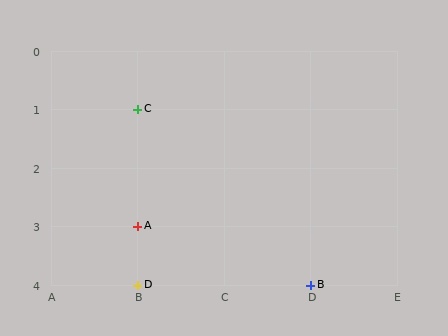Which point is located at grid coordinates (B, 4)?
Point D is at (B, 4).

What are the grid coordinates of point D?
Point D is at grid coordinates (B, 4).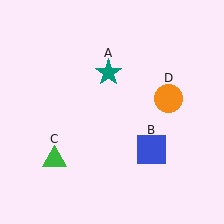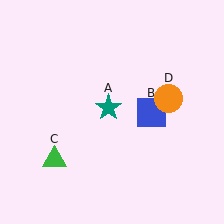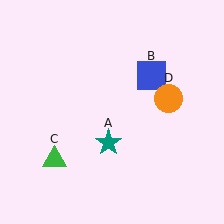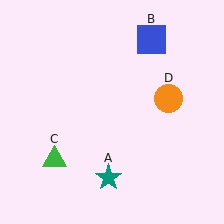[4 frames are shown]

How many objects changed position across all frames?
2 objects changed position: teal star (object A), blue square (object B).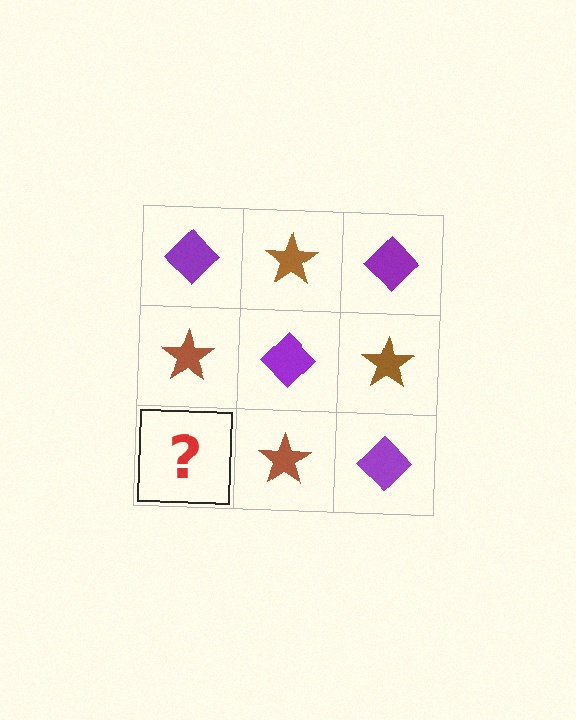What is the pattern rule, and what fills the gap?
The rule is that it alternates purple diamond and brown star in a checkerboard pattern. The gap should be filled with a purple diamond.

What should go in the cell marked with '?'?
The missing cell should contain a purple diamond.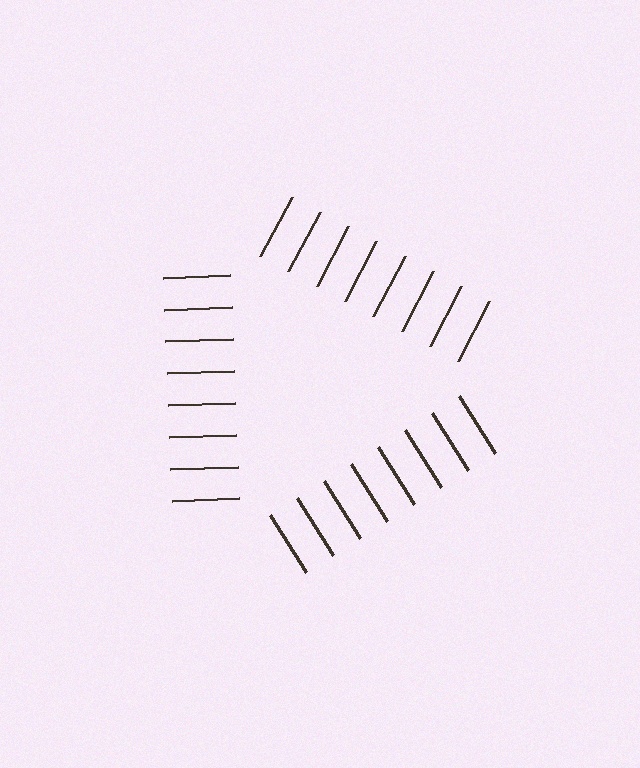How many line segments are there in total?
24 — 8 along each of the 3 edges.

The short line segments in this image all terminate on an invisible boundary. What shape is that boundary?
An illusory triangle — the line segments terminate on its edges but no continuous stroke is drawn.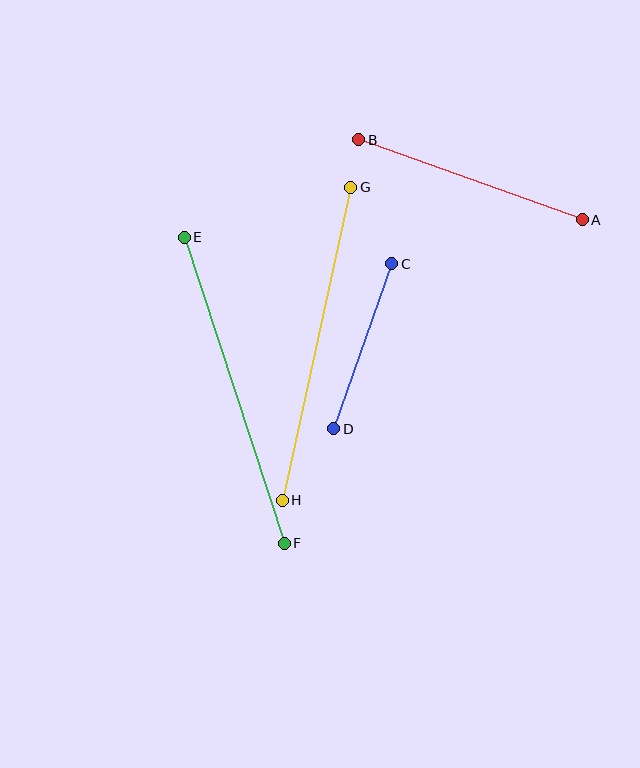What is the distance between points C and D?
The distance is approximately 175 pixels.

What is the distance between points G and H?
The distance is approximately 321 pixels.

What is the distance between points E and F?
The distance is approximately 322 pixels.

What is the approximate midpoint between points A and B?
The midpoint is at approximately (470, 180) pixels.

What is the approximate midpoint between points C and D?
The midpoint is at approximately (363, 346) pixels.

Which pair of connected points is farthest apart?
Points E and F are farthest apart.